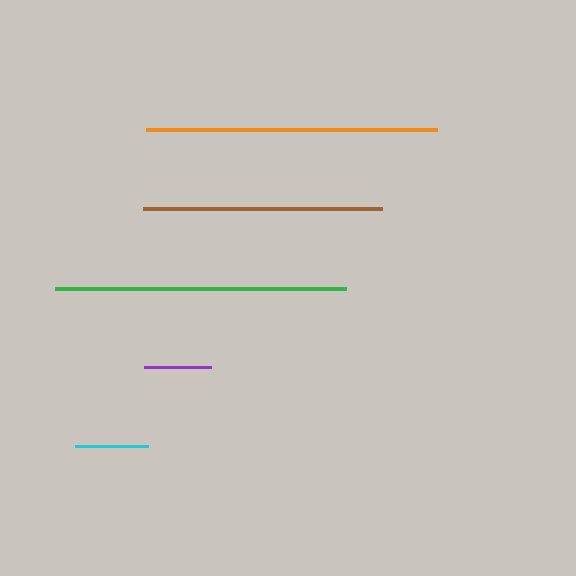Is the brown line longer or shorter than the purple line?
The brown line is longer than the purple line.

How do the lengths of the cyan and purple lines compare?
The cyan and purple lines are approximately the same length.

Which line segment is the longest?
The green line is the longest at approximately 291 pixels.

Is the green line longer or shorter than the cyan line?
The green line is longer than the cyan line.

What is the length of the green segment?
The green segment is approximately 291 pixels long.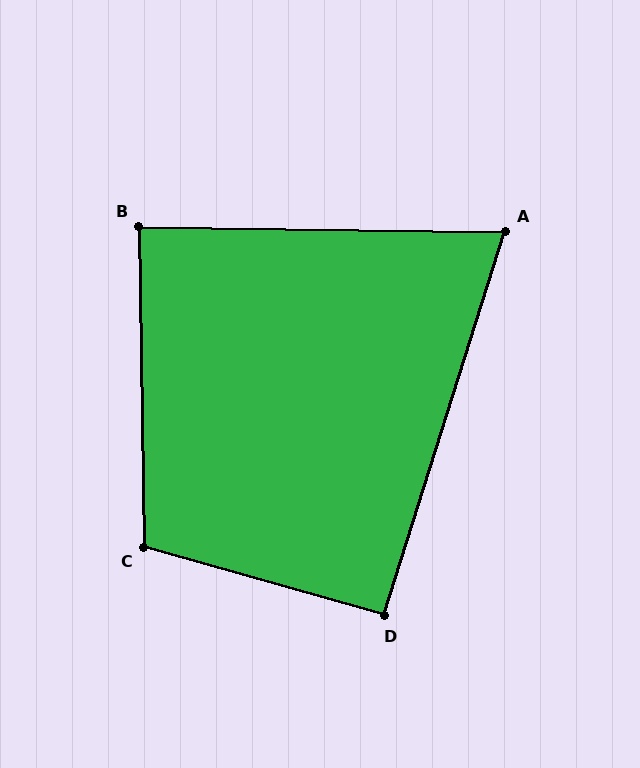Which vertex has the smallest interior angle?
A, at approximately 73 degrees.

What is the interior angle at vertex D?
Approximately 92 degrees (approximately right).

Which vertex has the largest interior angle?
C, at approximately 107 degrees.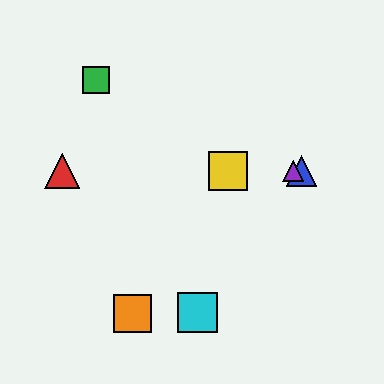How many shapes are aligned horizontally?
4 shapes (the red triangle, the blue triangle, the yellow square, the purple triangle) are aligned horizontally.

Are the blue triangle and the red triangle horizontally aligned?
Yes, both are at y≈171.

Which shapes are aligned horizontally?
The red triangle, the blue triangle, the yellow square, the purple triangle are aligned horizontally.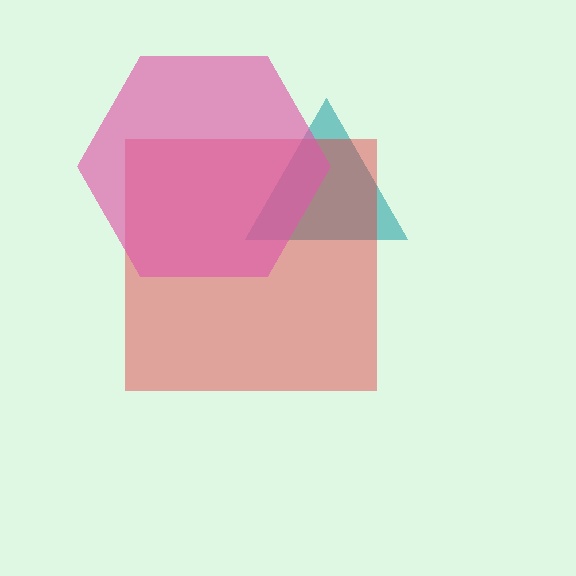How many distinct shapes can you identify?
There are 3 distinct shapes: a teal triangle, a red square, a pink hexagon.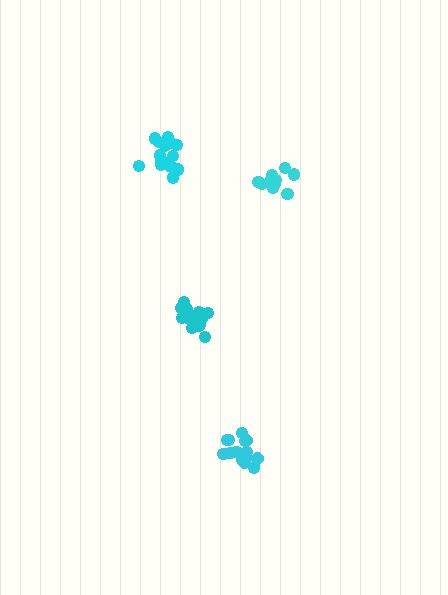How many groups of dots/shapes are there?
There are 4 groups.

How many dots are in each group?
Group 1: 11 dots, Group 2: 17 dots, Group 3: 17 dots, Group 4: 15 dots (60 total).